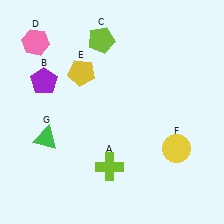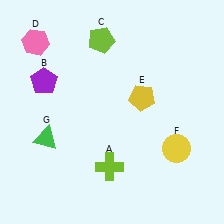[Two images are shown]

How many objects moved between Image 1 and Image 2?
1 object moved between the two images.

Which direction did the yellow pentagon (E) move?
The yellow pentagon (E) moved right.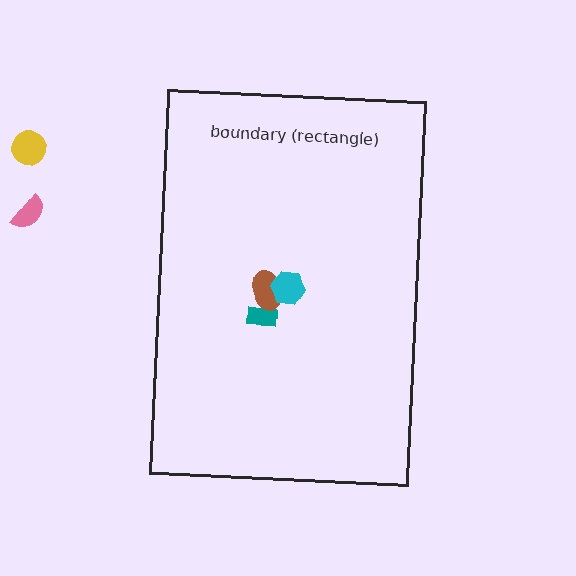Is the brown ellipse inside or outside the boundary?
Inside.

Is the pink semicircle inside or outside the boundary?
Outside.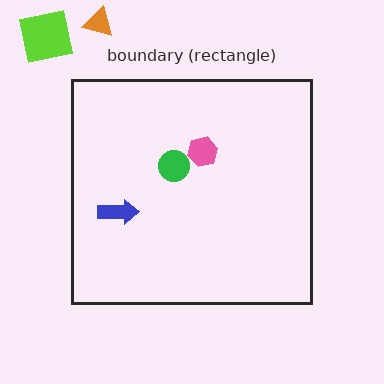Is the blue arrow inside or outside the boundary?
Inside.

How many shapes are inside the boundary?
3 inside, 2 outside.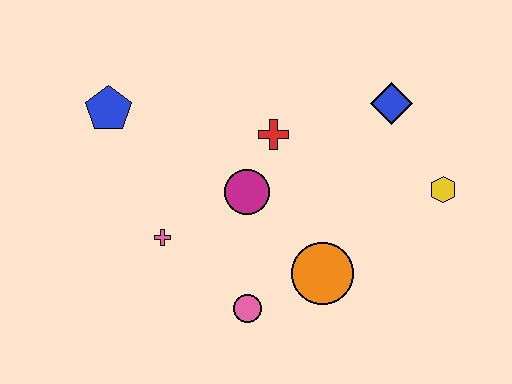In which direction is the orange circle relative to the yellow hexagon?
The orange circle is to the left of the yellow hexagon.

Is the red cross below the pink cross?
No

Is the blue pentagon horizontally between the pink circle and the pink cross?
No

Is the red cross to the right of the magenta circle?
Yes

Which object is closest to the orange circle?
The pink circle is closest to the orange circle.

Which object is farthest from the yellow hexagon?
The blue pentagon is farthest from the yellow hexagon.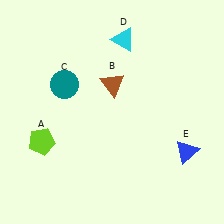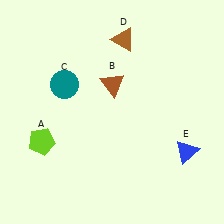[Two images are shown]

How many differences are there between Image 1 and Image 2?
There is 1 difference between the two images.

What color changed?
The triangle (D) changed from cyan in Image 1 to brown in Image 2.